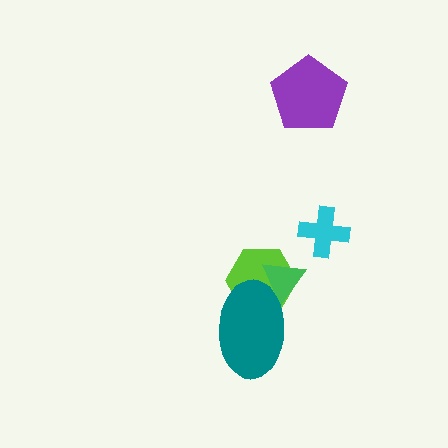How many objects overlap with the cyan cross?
0 objects overlap with the cyan cross.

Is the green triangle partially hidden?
Yes, it is partially covered by another shape.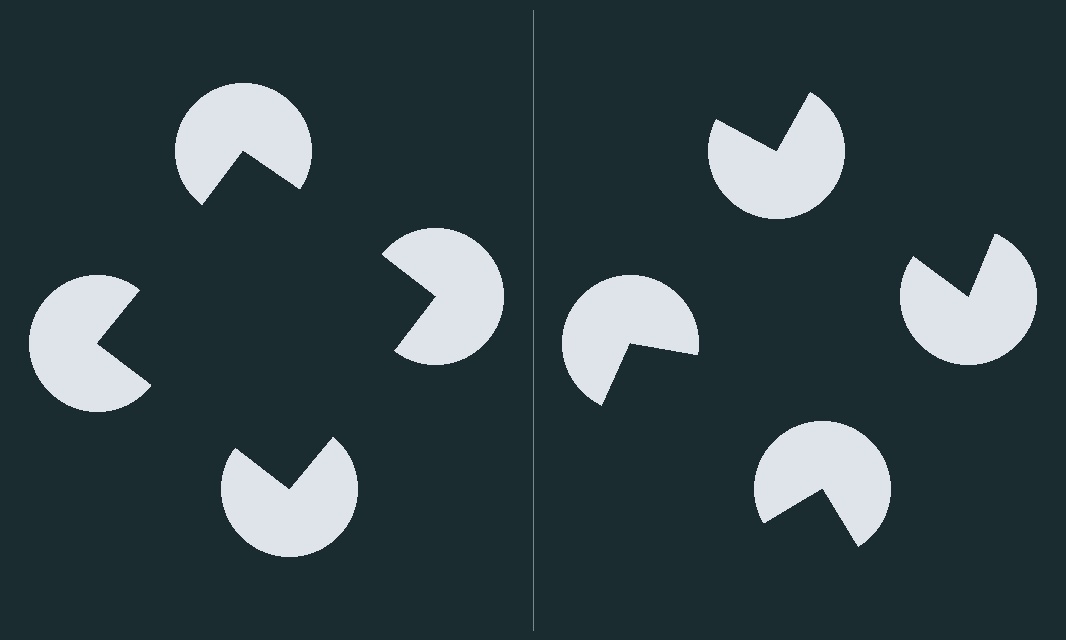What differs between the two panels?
The pac-man discs are positioned identically on both sides; only the wedge orientations differ. On the left they align to a square; on the right they are misaligned.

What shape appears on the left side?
An illusory square.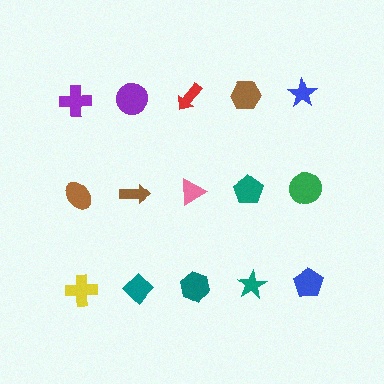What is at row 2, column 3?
A pink triangle.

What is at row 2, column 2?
A brown arrow.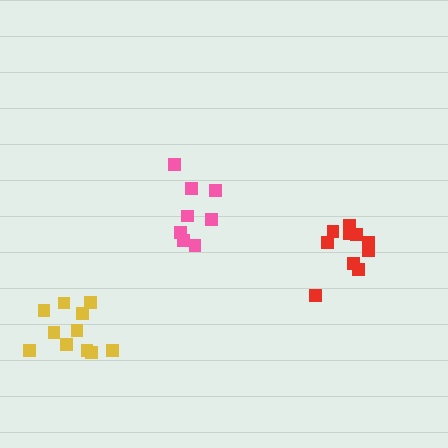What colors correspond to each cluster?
The clusters are colored: pink, yellow, red.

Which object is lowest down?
The yellow cluster is bottommost.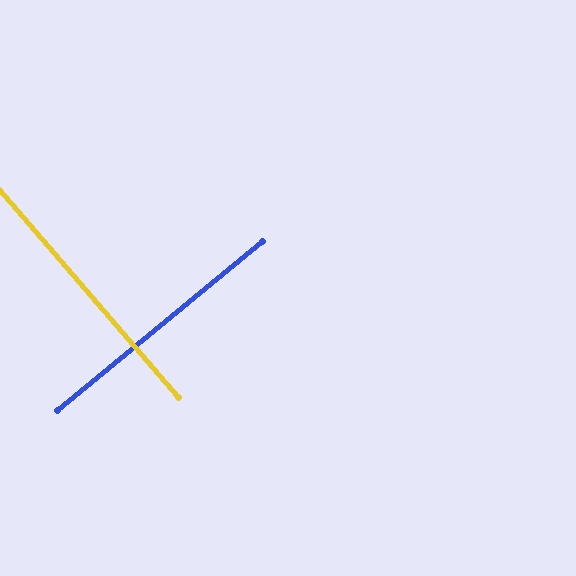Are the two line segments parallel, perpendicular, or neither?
Perpendicular — they meet at approximately 89°.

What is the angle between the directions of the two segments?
Approximately 89 degrees.